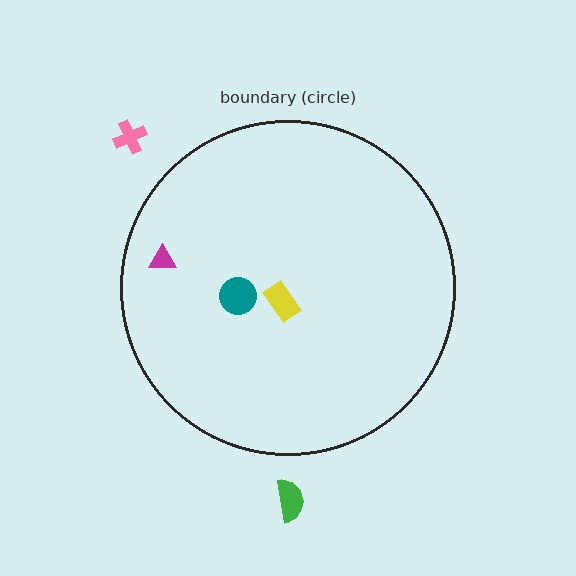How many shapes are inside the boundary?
3 inside, 2 outside.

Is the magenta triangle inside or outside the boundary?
Inside.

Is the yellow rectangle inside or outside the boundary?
Inside.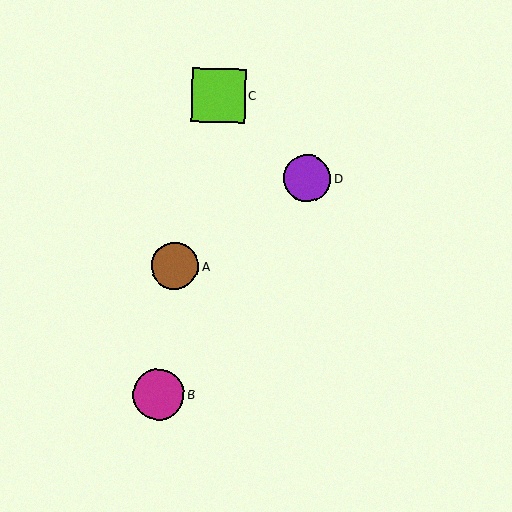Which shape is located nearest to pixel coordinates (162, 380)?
The magenta circle (labeled B) at (158, 394) is nearest to that location.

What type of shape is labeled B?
Shape B is a magenta circle.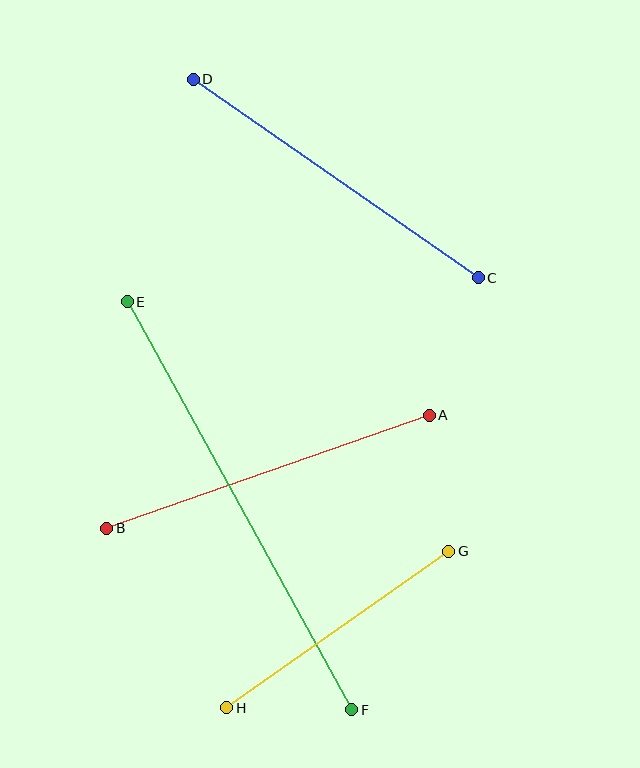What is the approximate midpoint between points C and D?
The midpoint is at approximately (336, 178) pixels.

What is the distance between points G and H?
The distance is approximately 272 pixels.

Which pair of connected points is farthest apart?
Points E and F are farthest apart.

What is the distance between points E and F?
The distance is approximately 466 pixels.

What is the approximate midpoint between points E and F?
The midpoint is at approximately (240, 506) pixels.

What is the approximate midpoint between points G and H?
The midpoint is at approximately (338, 630) pixels.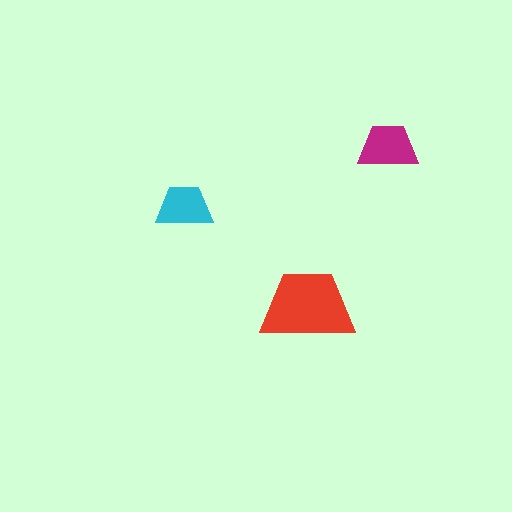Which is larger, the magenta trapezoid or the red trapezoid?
The red one.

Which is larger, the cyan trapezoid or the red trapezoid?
The red one.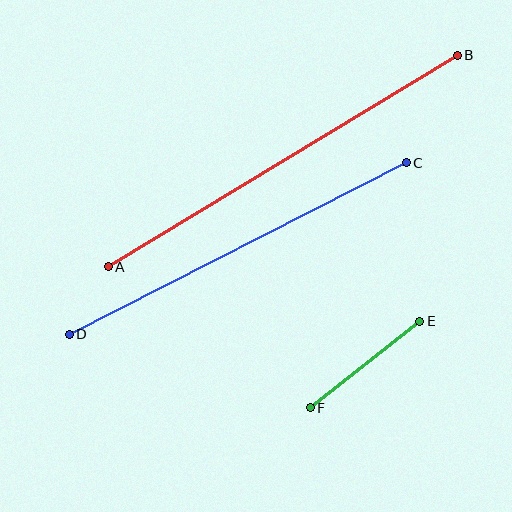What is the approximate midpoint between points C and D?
The midpoint is at approximately (238, 249) pixels.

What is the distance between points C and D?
The distance is approximately 378 pixels.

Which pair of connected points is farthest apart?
Points A and B are farthest apart.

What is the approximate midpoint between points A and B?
The midpoint is at approximately (283, 161) pixels.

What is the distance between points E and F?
The distance is approximately 140 pixels.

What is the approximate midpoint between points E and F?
The midpoint is at approximately (365, 364) pixels.